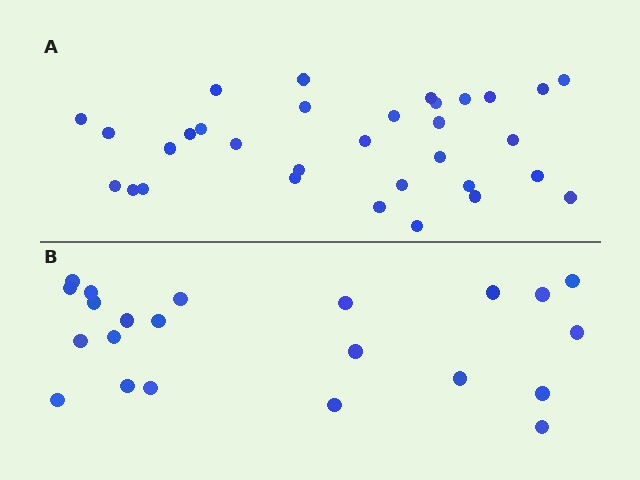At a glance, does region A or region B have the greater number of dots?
Region A (the top region) has more dots.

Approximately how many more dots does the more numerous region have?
Region A has roughly 10 or so more dots than region B.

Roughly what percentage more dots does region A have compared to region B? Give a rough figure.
About 45% more.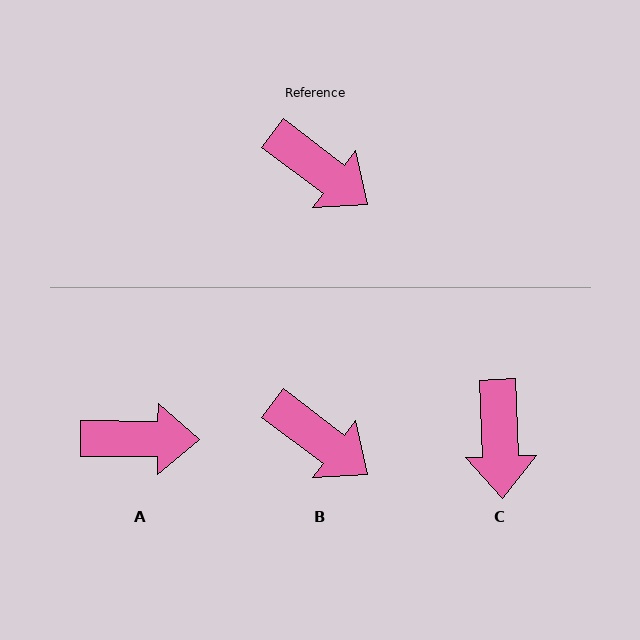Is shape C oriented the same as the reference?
No, it is off by about 51 degrees.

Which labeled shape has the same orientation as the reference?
B.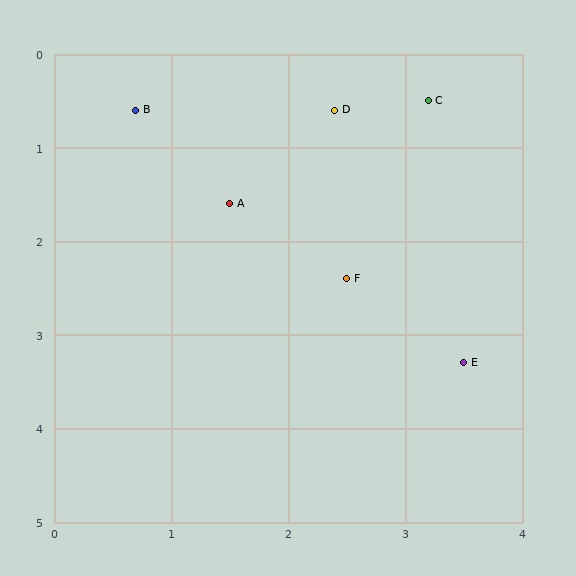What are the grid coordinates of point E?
Point E is at approximately (3.5, 3.3).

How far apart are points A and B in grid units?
Points A and B are about 1.3 grid units apart.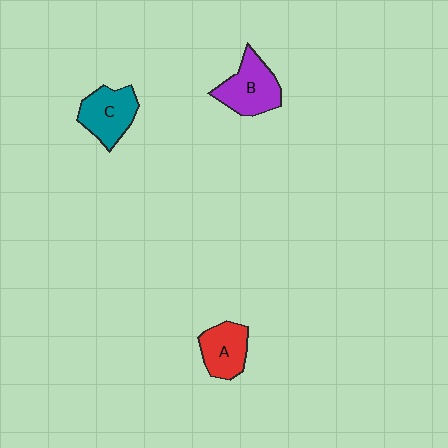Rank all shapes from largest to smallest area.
From largest to smallest: B (purple), C (teal), A (red).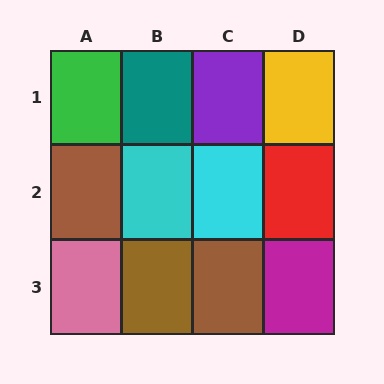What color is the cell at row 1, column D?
Yellow.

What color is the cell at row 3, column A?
Pink.